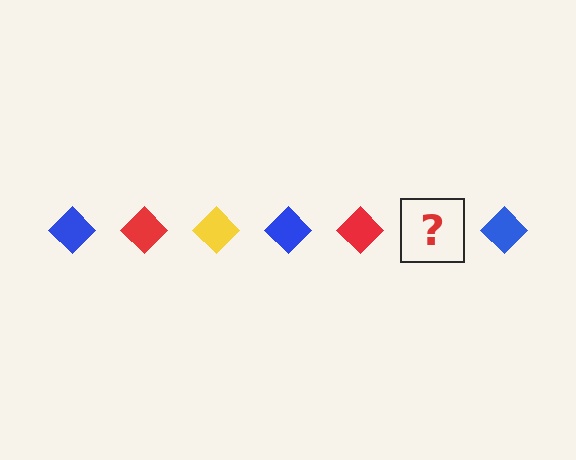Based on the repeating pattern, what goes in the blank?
The blank should be a yellow diamond.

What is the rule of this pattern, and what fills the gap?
The rule is that the pattern cycles through blue, red, yellow diamonds. The gap should be filled with a yellow diamond.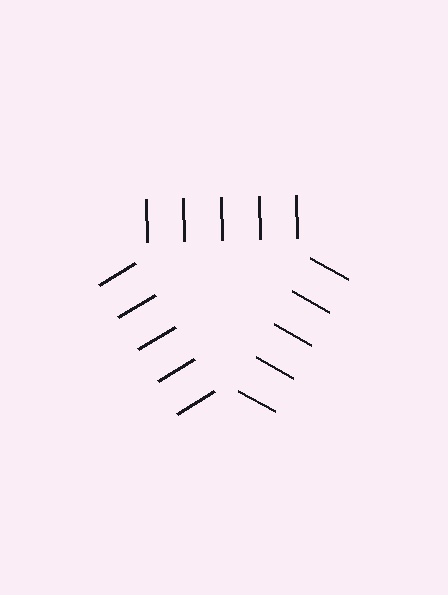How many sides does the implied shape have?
3 sides — the line-ends trace a triangle.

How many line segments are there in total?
15 — 5 along each of the 3 edges.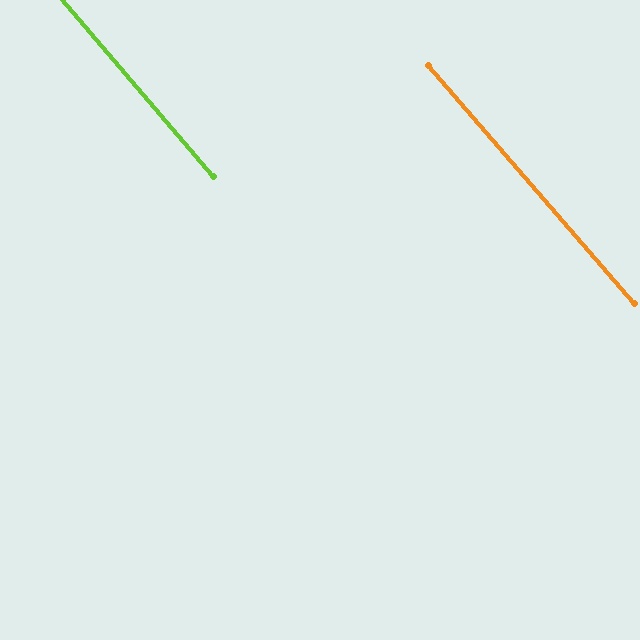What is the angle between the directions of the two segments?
Approximately 1 degree.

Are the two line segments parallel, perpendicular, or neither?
Parallel — their directions differ by only 0.6°.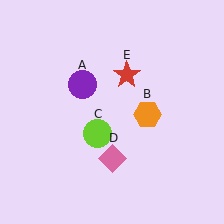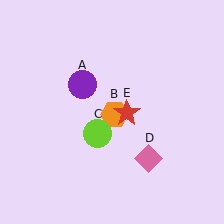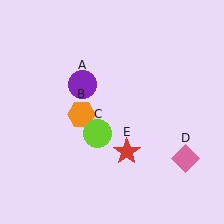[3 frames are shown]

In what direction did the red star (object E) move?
The red star (object E) moved down.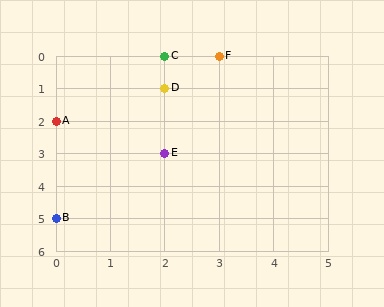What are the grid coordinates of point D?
Point D is at grid coordinates (2, 1).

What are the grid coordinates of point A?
Point A is at grid coordinates (0, 2).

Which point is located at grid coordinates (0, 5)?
Point B is at (0, 5).